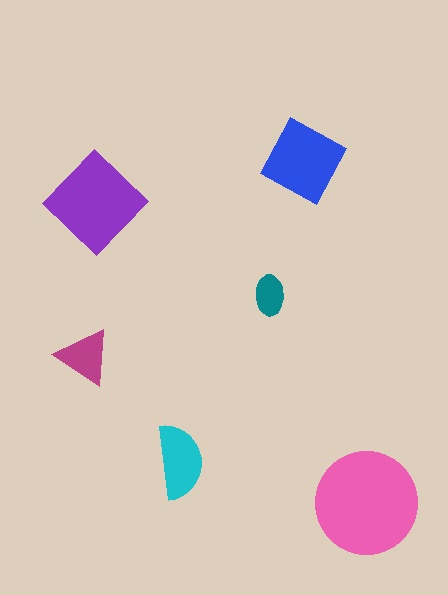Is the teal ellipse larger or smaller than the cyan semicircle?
Smaller.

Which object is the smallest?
The teal ellipse.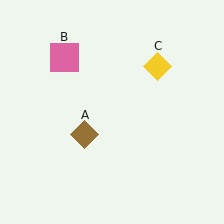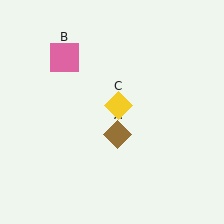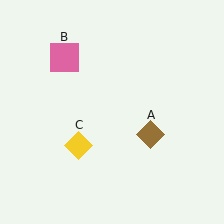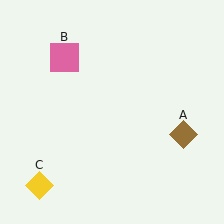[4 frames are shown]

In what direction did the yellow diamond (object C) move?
The yellow diamond (object C) moved down and to the left.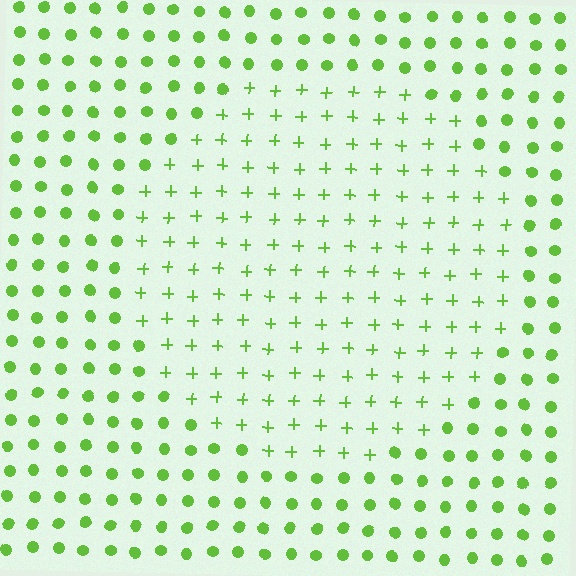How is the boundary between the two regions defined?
The boundary is defined by a change in element shape: plus signs inside vs. circles outside. All elements share the same color and spacing.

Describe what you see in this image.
The image is filled with small lime elements arranged in a uniform grid. A circle-shaped region contains plus signs, while the surrounding area contains circles. The boundary is defined purely by the change in element shape.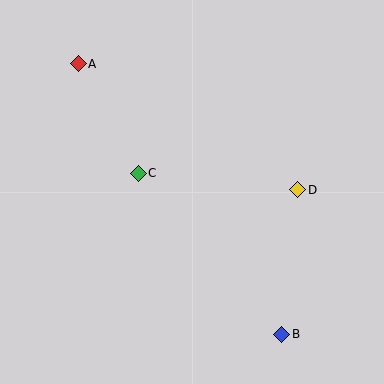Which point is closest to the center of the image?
Point C at (138, 173) is closest to the center.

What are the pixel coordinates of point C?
Point C is at (138, 173).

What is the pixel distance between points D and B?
The distance between D and B is 146 pixels.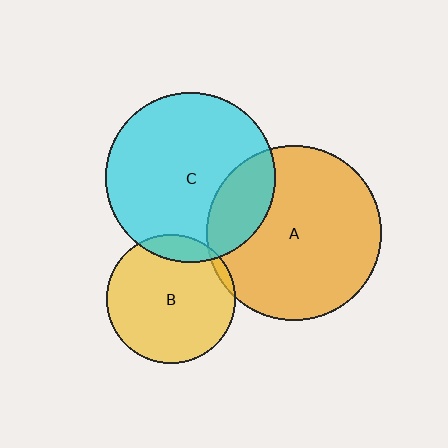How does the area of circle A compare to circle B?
Approximately 1.8 times.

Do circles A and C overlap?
Yes.